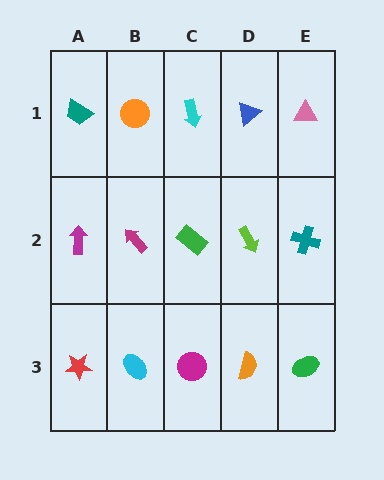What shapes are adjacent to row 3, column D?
A lime arrow (row 2, column D), a magenta circle (row 3, column C), a green ellipse (row 3, column E).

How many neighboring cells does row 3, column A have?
2.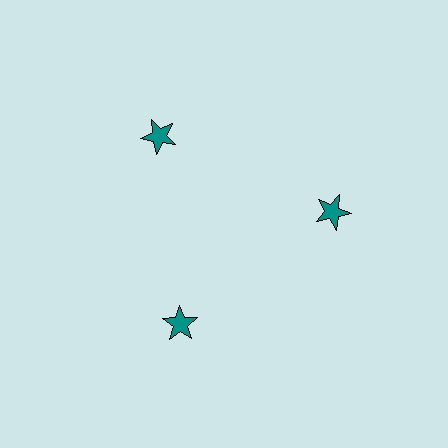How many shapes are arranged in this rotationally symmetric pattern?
There are 3 shapes, arranged in 3 groups of 1.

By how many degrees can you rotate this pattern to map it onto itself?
The pattern maps onto itself every 120 degrees of rotation.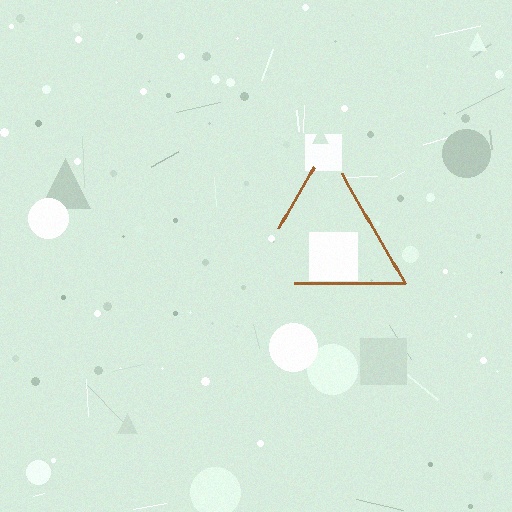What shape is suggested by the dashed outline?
The dashed outline suggests a triangle.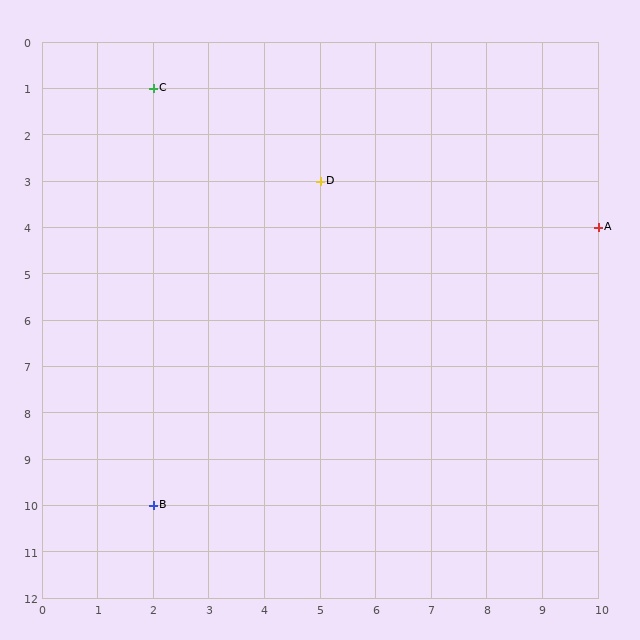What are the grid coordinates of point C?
Point C is at grid coordinates (2, 1).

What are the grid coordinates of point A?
Point A is at grid coordinates (10, 4).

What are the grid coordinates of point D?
Point D is at grid coordinates (5, 3).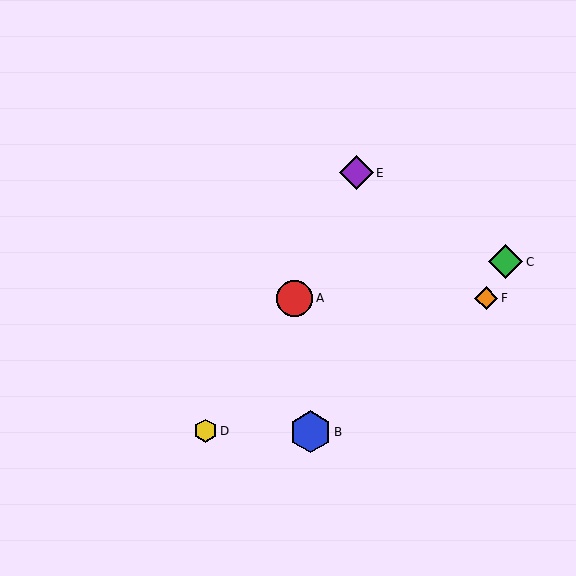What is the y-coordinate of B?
Object B is at y≈432.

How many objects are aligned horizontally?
2 objects (A, F) are aligned horizontally.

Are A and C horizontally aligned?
No, A is at y≈298 and C is at y≈262.